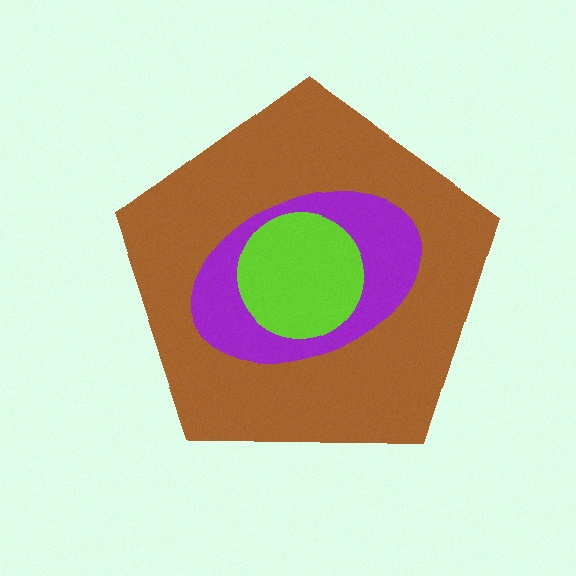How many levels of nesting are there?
3.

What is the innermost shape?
The lime circle.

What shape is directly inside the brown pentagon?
The purple ellipse.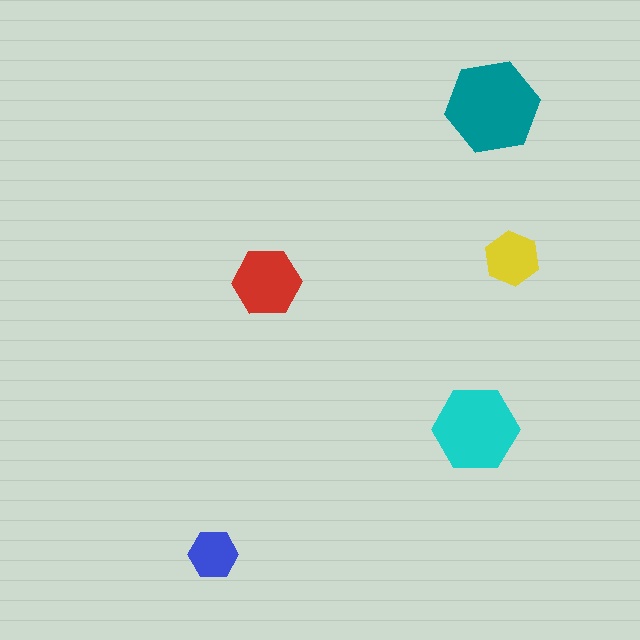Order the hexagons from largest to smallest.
the teal one, the cyan one, the red one, the yellow one, the blue one.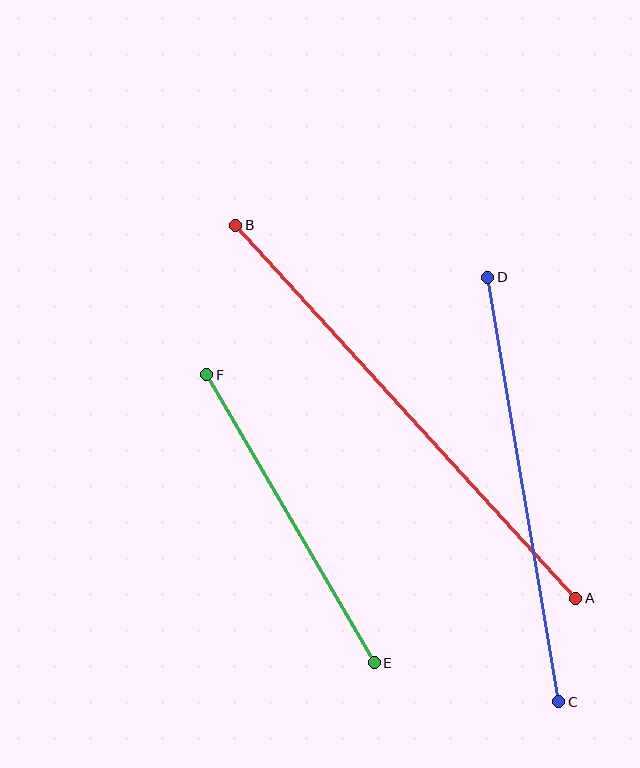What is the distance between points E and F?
The distance is approximately 333 pixels.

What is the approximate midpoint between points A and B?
The midpoint is at approximately (406, 412) pixels.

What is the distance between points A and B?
The distance is approximately 505 pixels.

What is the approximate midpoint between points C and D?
The midpoint is at approximately (523, 490) pixels.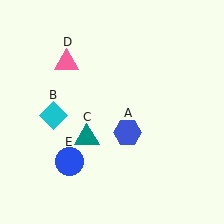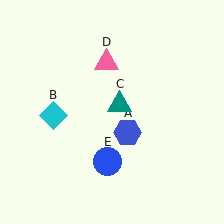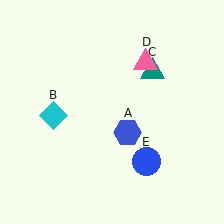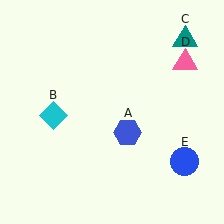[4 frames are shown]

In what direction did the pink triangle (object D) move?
The pink triangle (object D) moved right.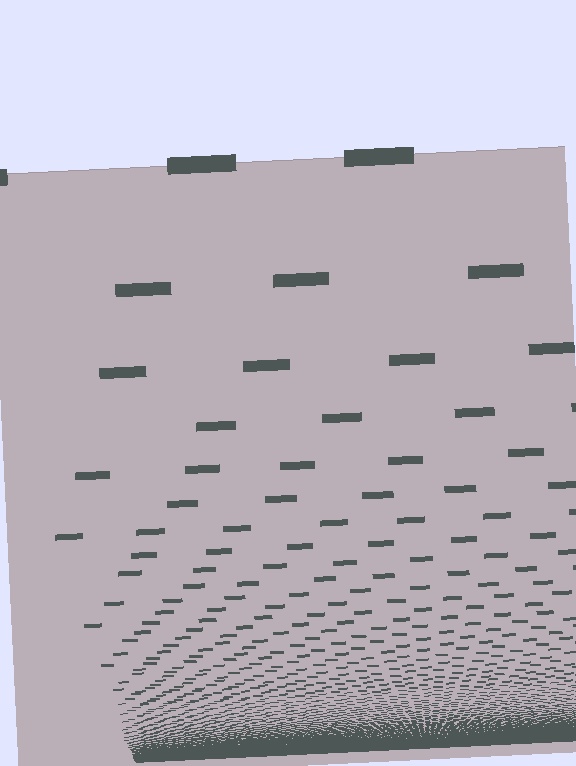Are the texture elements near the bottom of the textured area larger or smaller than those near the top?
Smaller. The gradient is inverted — elements near the bottom are smaller and denser.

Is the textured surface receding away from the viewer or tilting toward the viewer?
The surface appears to tilt toward the viewer. Texture elements get larger and sparser toward the top.